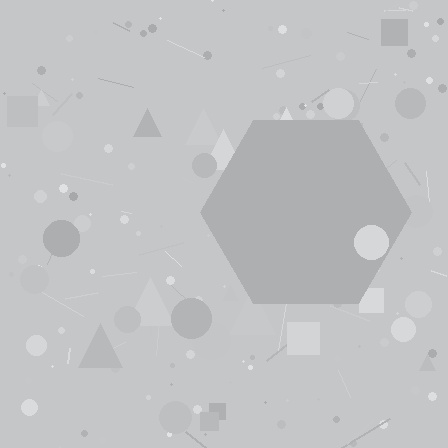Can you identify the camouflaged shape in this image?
The camouflaged shape is a hexagon.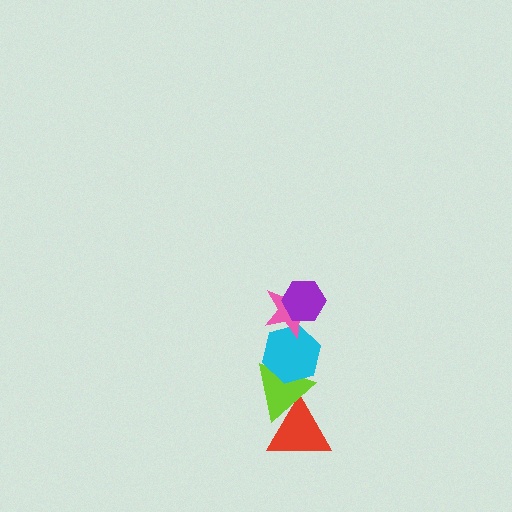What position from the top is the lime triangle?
The lime triangle is 4th from the top.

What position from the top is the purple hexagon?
The purple hexagon is 1st from the top.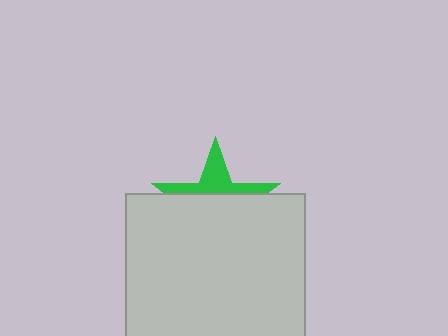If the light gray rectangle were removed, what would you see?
You would see the complete green star.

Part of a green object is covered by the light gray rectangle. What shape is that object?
It is a star.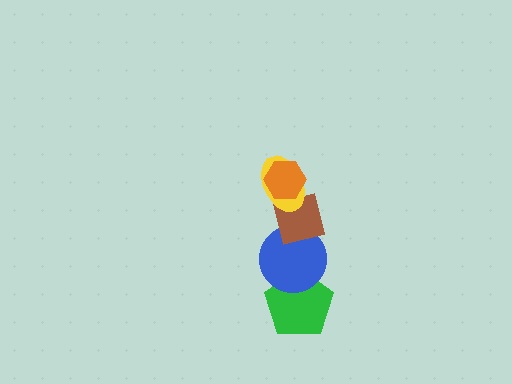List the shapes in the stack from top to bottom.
From top to bottom: the orange hexagon, the yellow ellipse, the brown square, the blue circle, the green pentagon.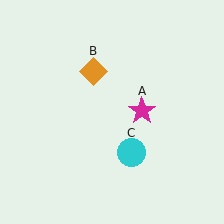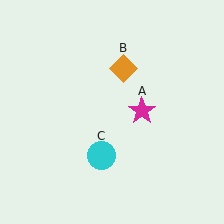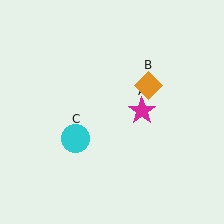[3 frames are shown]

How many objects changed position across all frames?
2 objects changed position: orange diamond (object B), cyan circle (object C).